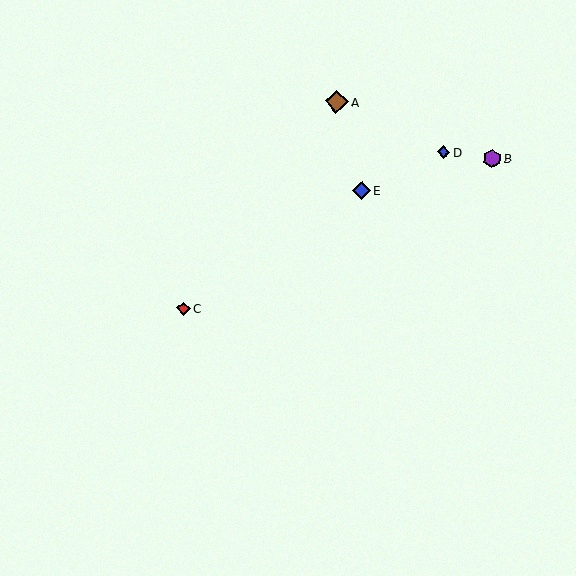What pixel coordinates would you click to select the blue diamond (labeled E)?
Click at (362, 190) to select the blue diamond E.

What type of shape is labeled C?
Shape C is a red diamond.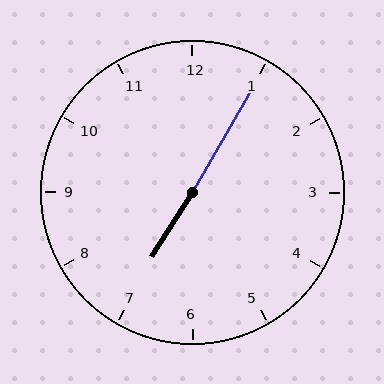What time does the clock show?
7:05.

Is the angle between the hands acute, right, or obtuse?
It is obtuse.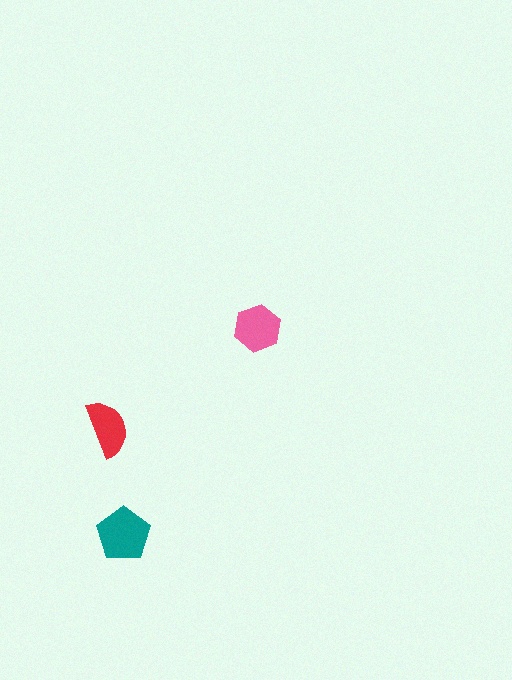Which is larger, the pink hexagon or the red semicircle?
The pink hexagon.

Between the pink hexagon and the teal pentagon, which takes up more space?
The teal pentagon.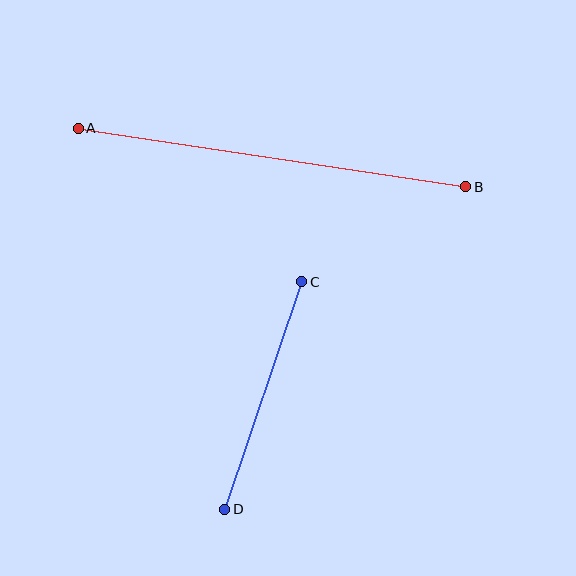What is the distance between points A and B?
The distance is approximately 392 pixels.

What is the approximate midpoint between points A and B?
The midpoint is at approximately (272, 158) pixels.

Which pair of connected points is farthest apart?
Points A and B are farthest apart.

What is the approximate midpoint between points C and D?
The midpoint is at approximately (263, 396) pixels.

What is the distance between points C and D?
The distance is approximately 240 pixels.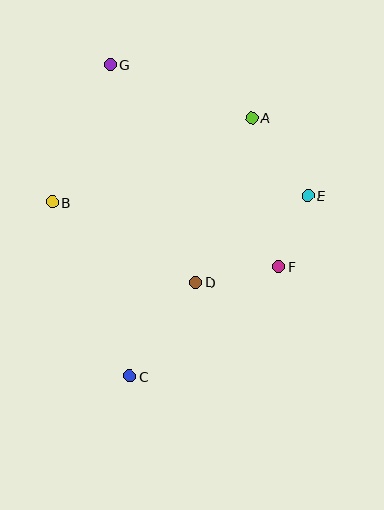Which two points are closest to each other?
Points E and F are closest to each other.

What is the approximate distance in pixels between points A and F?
The distance between A and F is approximately 151 pixels.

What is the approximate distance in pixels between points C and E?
The distance between C and E is approximately 253 pixels.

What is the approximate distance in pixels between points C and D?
The distance between C and D is approximately 115 pixels.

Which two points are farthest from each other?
Points C and G are farthest from each other.